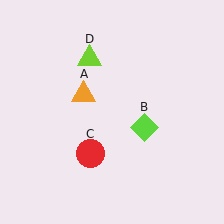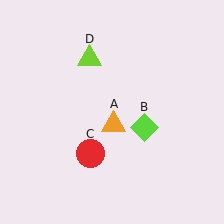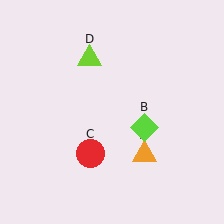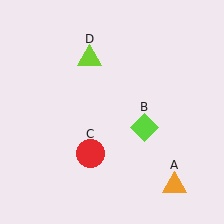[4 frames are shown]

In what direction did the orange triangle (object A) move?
The orange triangle (object A) moved down and to the right.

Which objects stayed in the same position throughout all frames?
Lime diamond (object B) and red circle (object C) and lime triangle (object D) remained stationary.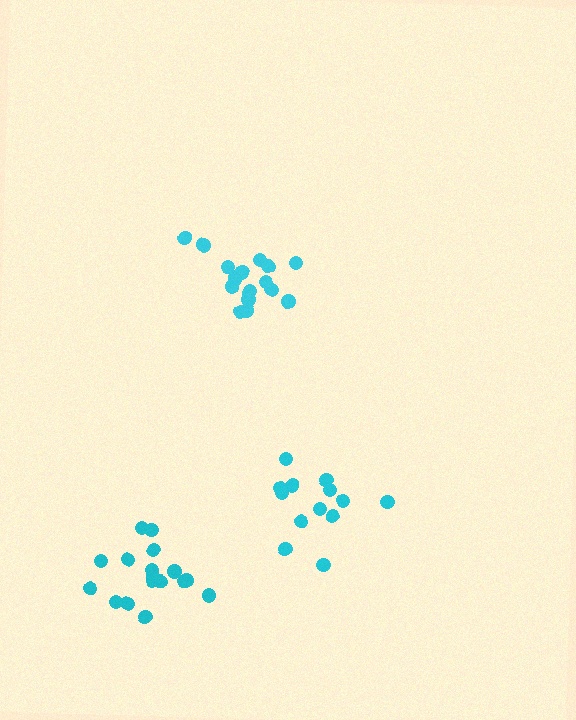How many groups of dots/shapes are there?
There are 3 groups.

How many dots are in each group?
Group 1: 18 dots, Group 2: 17 dots, Group 3: 13 dots (48 total).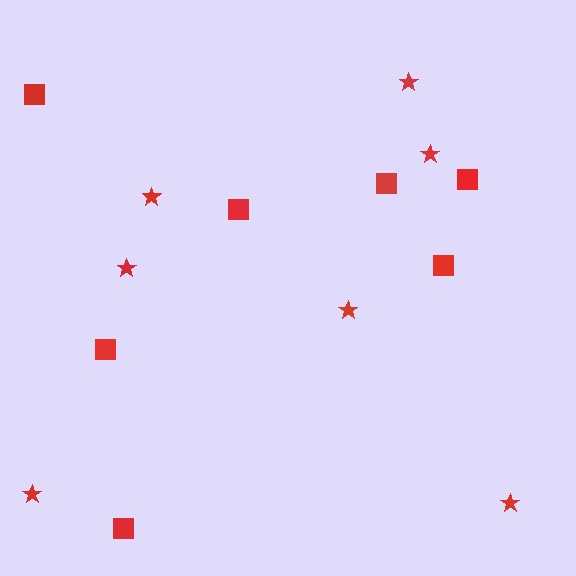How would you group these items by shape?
There are 2 groups: one group of squares (7) and one group of stars (7).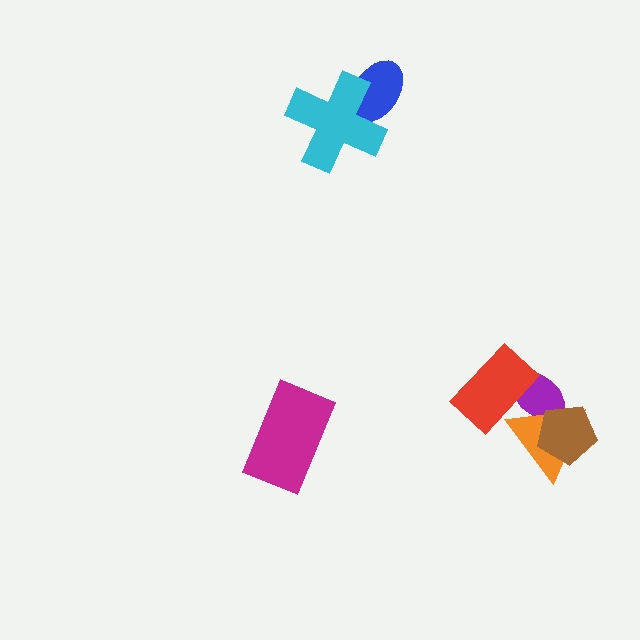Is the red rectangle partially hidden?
Yes, it is partially covered by another shape.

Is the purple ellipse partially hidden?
Yes, it is partially covered by another shape.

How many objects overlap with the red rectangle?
2 objects overlap with the red rectangle.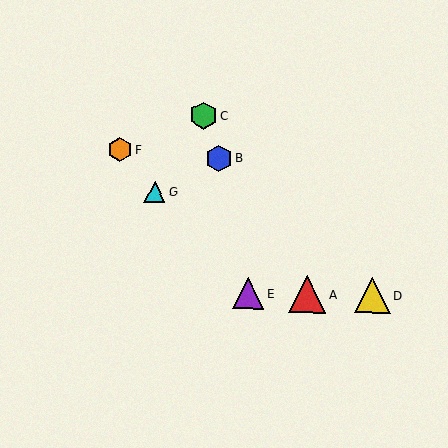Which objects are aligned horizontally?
Objects A, D, E are aligned horizontally.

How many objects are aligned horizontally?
3 objects (A, D, E) are aligned horizontally.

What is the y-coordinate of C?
Object C is at y≈115.